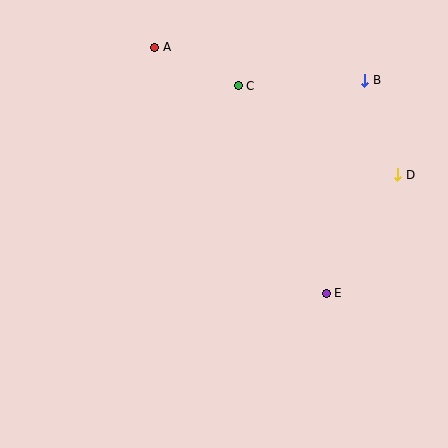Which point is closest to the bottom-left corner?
Point E is closest to the bottom-left corner.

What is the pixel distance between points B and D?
The distance between B and D is 100 pixels.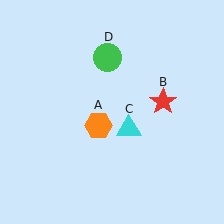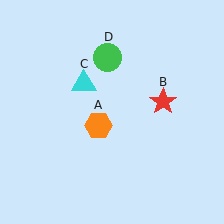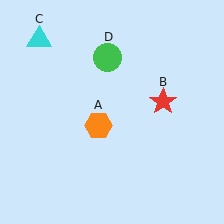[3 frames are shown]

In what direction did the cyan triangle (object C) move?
The cyan triangle (object C) moved up and to the left.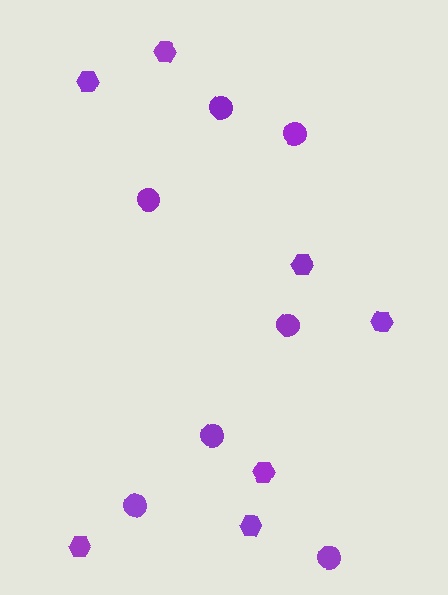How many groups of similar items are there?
There are 2 groups: one group of circles (7) and one group of hexagons (7).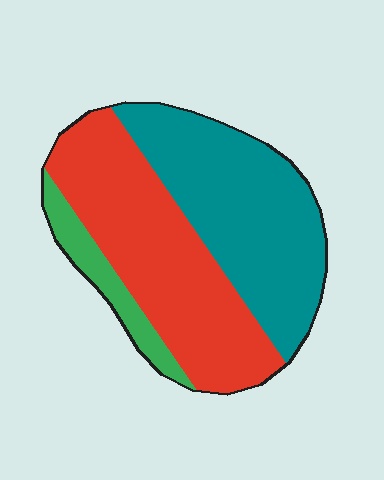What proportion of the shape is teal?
Teal covers around 45% of the shape.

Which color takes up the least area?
Green, at roughly 10%.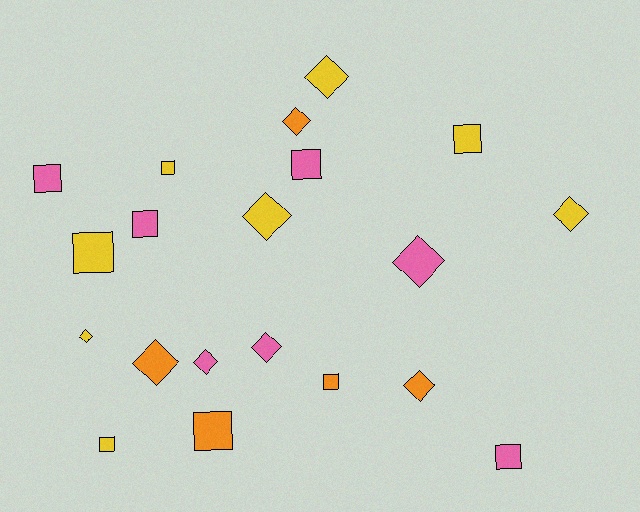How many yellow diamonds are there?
There are 4 yellow diamonds.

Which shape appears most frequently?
Diamond, with 10 objects.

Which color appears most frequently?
Yellow, with 8 objects.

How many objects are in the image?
There are 20 objects.